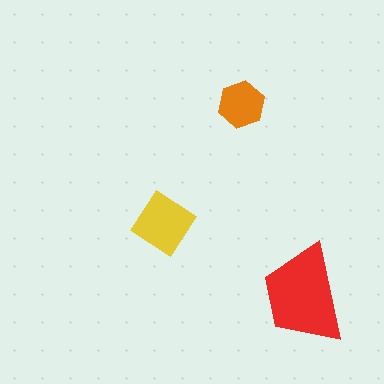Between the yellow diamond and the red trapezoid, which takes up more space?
The red trapezoid.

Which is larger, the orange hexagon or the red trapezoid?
The red trapezoid.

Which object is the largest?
The red trapezoid.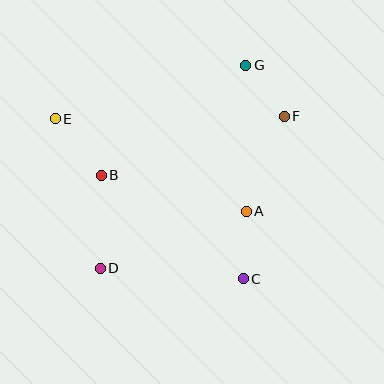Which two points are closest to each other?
Points F and G are closest to each other.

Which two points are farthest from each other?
Points D and G are farthest from each other.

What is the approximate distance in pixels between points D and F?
The distance between D and F is approximately 239 pixels.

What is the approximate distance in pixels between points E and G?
The distance between E and G is approximately 198 pixels.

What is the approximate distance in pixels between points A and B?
The distance between A and B is approximately 149 pixels.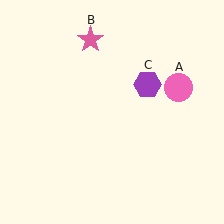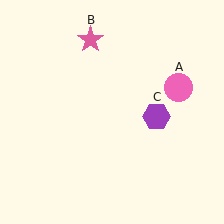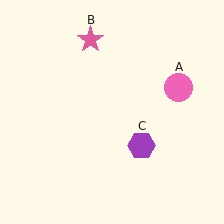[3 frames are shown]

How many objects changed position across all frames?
1 object changed position: purple hexagon (object C).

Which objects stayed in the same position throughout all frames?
Pink circle (object A) and pink star (object B) remained stationary.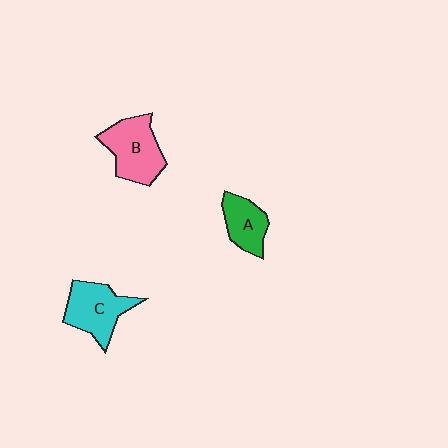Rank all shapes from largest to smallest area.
From largest to smallest: B (pink), C (cyan), A (green).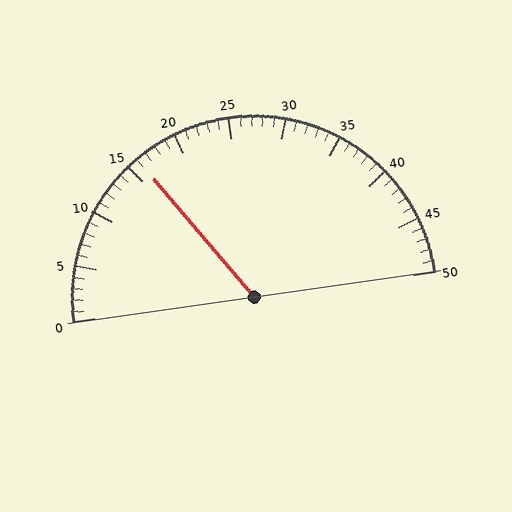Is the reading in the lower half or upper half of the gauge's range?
The reading is in the lower half of the range (0 to 50).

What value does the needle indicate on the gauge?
The needle indicates approximately 16.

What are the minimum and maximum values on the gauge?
The gauge ranges from 0 to 50.